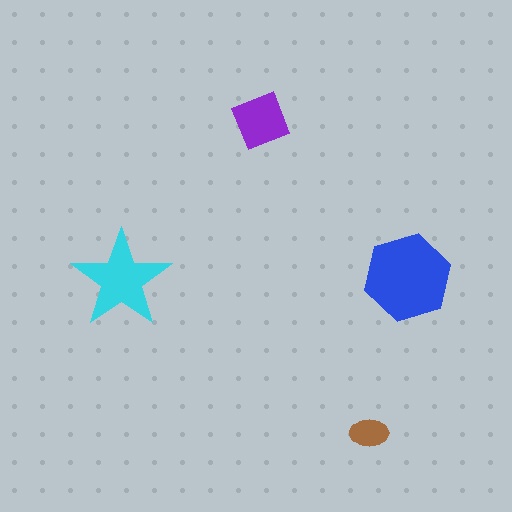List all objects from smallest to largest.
The brown ellipse, the purple square, the cyan star, the blue hexagon.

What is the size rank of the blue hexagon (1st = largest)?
1st.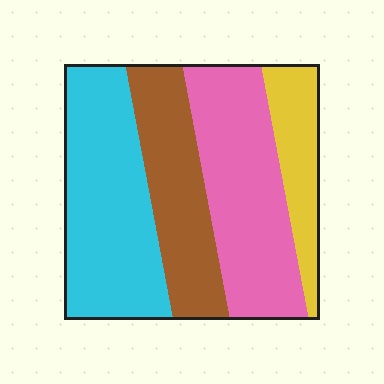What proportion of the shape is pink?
Pink covers about 30% of the shape.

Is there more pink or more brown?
Pink.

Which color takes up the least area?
Yellow, at roughly 15%.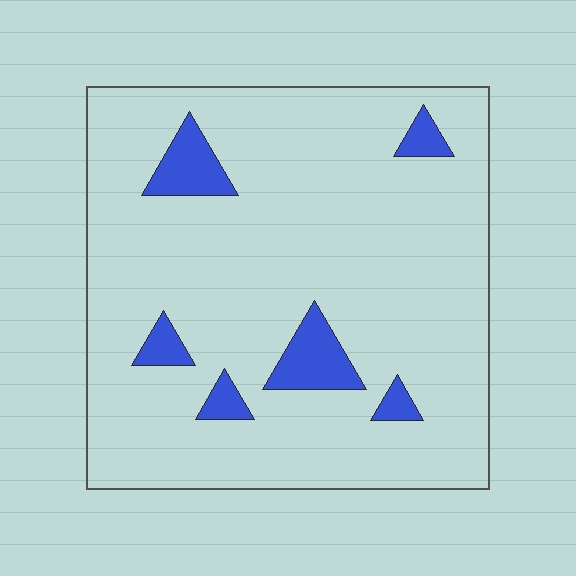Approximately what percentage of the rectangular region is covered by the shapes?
Approximately 10%.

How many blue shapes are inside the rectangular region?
6.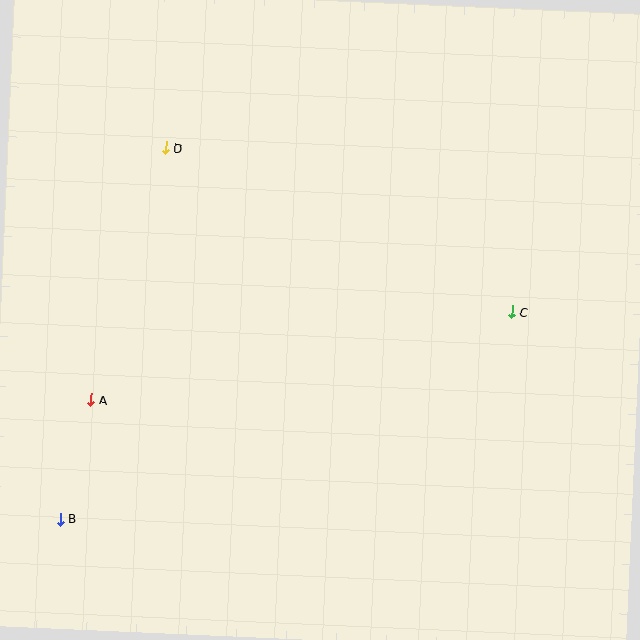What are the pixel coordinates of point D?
Point D is at (166, 148).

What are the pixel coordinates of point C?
Point C is at (512, 312).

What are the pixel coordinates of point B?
Point B is at (60, 519).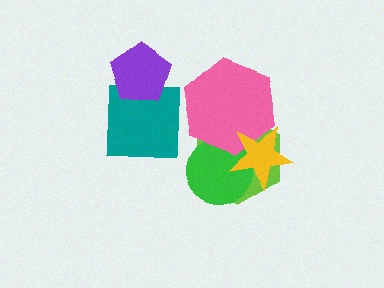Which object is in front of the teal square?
The purple pentagon is in front of the teal square.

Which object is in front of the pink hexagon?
The yellow star is in front of the pink hexagon.